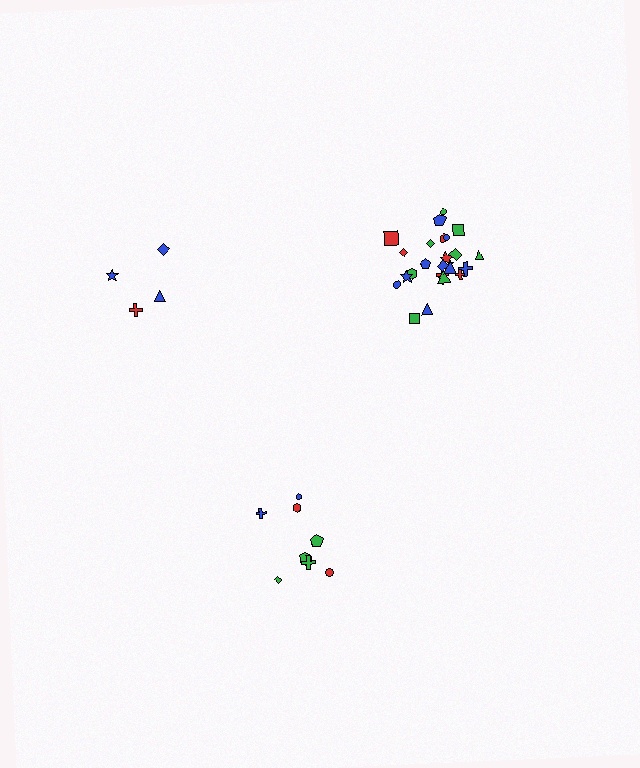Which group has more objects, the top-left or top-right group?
The top-right group.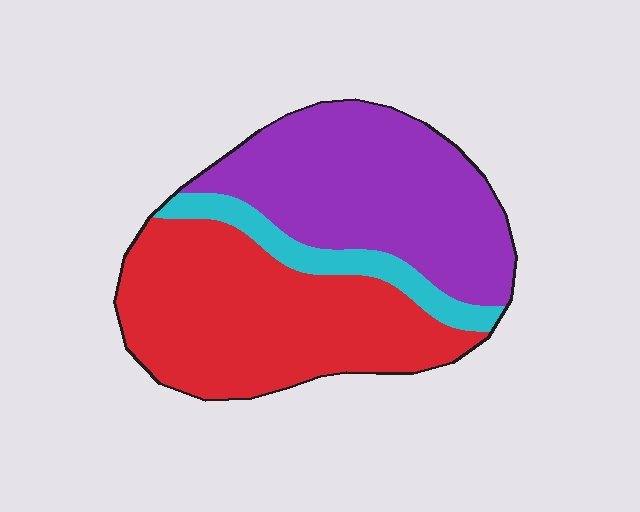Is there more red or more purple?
Red.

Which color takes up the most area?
Red, at roughly 45%.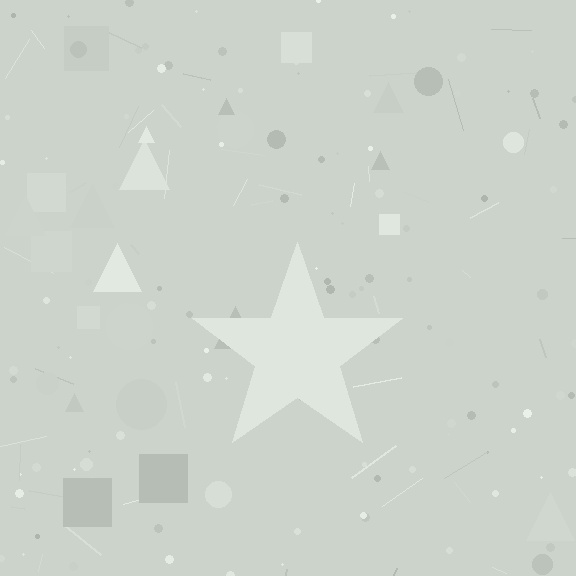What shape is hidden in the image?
A star is hidden in the image.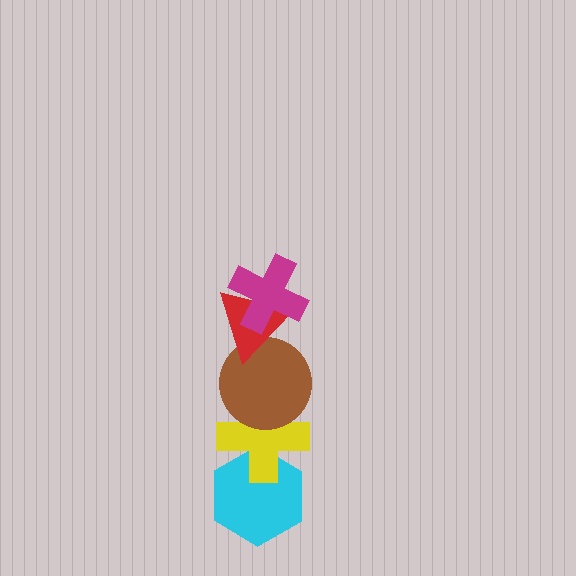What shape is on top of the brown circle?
The red triangle is on top of the brown circle.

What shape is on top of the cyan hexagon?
The yellow cross is on top of the cyan hexagon.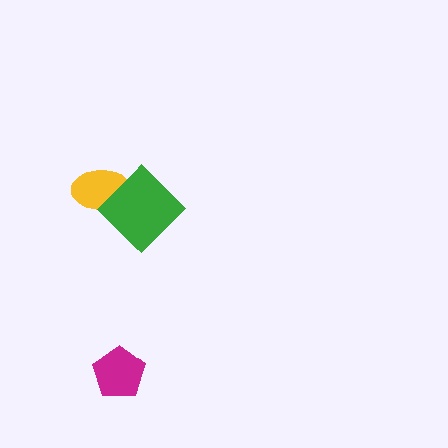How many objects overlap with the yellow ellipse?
1 object overlaps with the yellow ellipse.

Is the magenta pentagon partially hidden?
No, no other shape covers it.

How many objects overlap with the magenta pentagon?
0 objects overlap with the magenta pentagon.